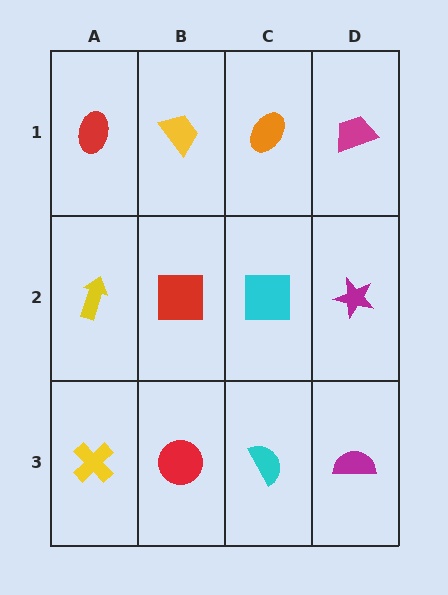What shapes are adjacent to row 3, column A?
A yellow arrow (row 2, column A), a red circle (row 3, column B).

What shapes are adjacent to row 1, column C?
A cyan square (row 2, column C), a yellow trapezoid (row 1, column B), a magenta trapezoid (row 1, column D).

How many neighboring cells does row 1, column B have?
3.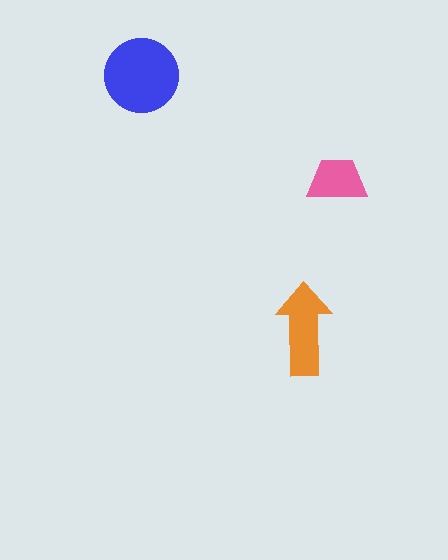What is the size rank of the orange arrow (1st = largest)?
2nd.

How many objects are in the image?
There are 3 objects in the image.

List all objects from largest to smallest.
The blue circle, the orange arrow, the pink trapezoid.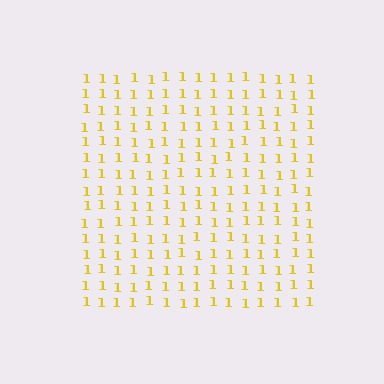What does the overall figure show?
The overall figure shows a square.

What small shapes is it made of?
It is made of small digit 1's.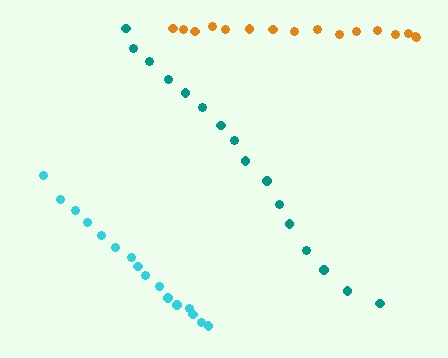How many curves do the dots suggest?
There are 3 distinct paths.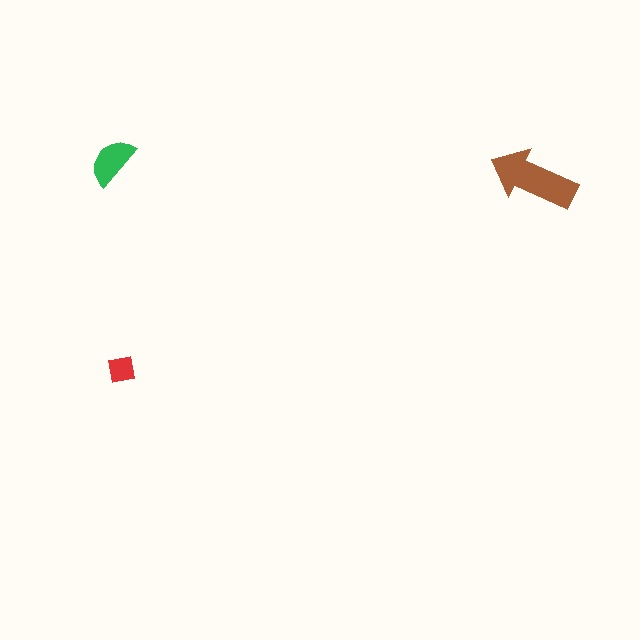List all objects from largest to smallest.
The brown arrow, the green semicircle, the red square.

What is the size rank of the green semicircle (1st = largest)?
2nd.